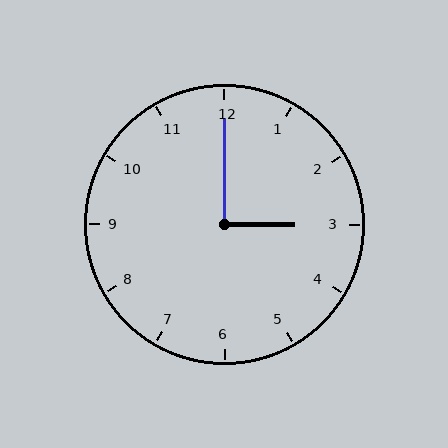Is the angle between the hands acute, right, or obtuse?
It is right.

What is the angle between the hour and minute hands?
Approximately 90 degrees.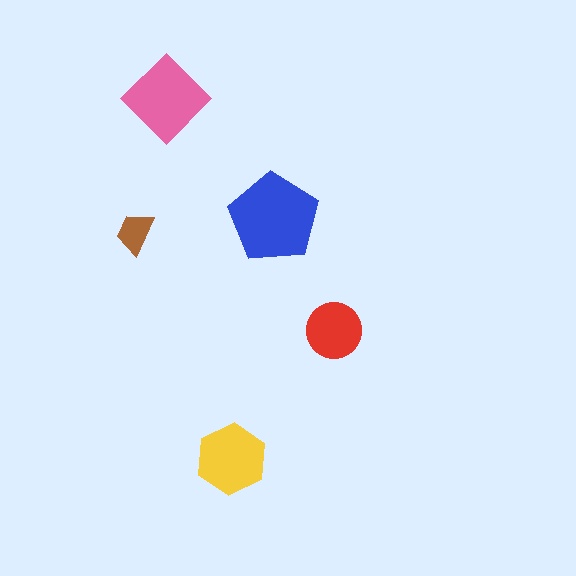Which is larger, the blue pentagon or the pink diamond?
The blue pentagon.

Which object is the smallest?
The brown trapezoid.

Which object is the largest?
The blue pentagon.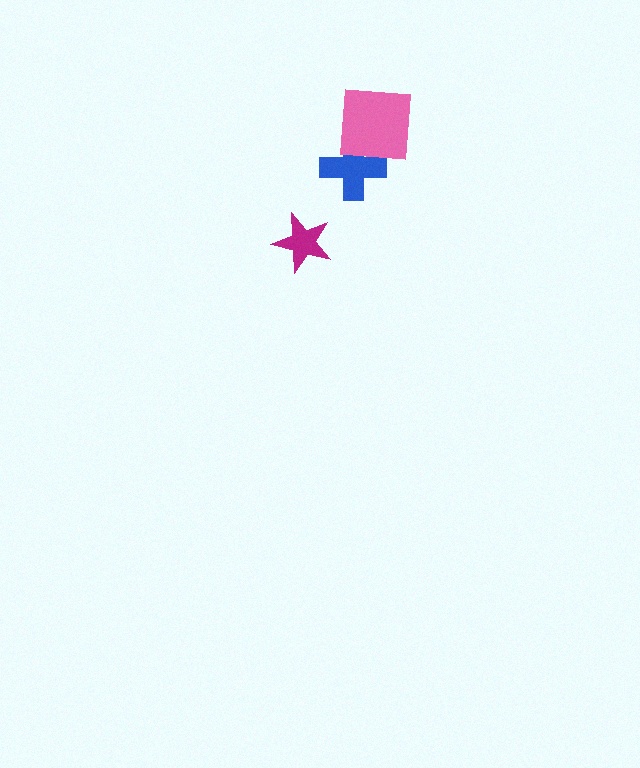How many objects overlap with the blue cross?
1 object overlaps with the blue cross.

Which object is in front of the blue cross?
The pink square is in front of the blue cross.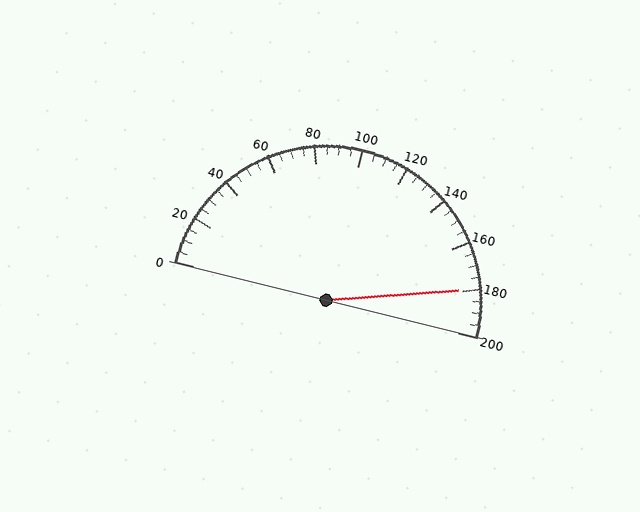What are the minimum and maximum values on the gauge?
The gauge ranges from 0 to 200.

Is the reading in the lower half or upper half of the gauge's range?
The reading is in the upper half of the range (0 to 200).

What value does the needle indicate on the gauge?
The needle indicates approximately 180.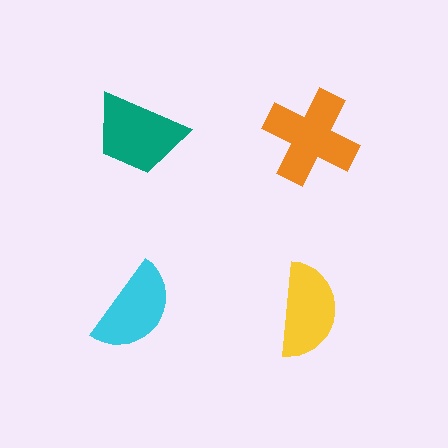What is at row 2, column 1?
A cyan semicircle.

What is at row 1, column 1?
A teal trapezoid.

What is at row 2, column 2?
A yellow semicircle.